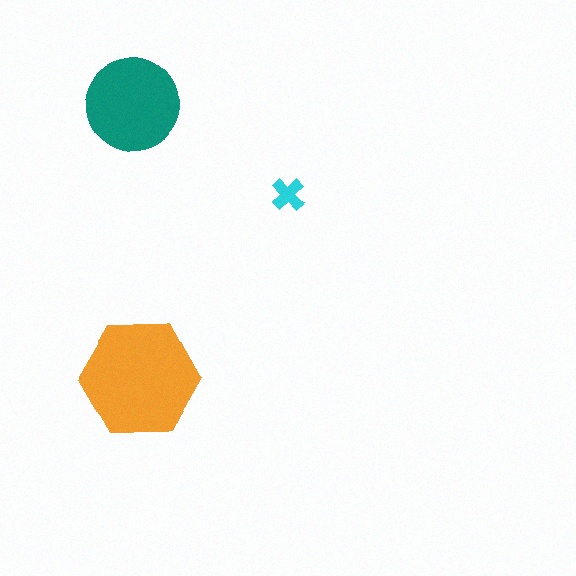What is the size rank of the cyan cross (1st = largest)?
3rd.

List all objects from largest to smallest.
The orange hexagon, the teal circle, the cyan cross.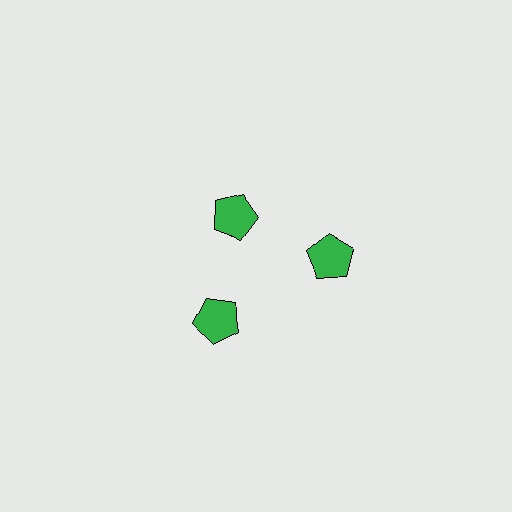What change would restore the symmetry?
The symmetry would be restored by moving it outward, back onto the ring so that all 3 pentagons sit at equal angles and equal distance from the center.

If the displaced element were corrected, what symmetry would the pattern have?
It would have 3-fold rotational symmetry — the pattern would map onto itself every 120 degrees.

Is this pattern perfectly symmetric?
No. The 3 green pentagons are arranged in a ring, but one element near the 11 o'clock position is pulled inward toward the center, breaking the 3-fold rotational symmetry.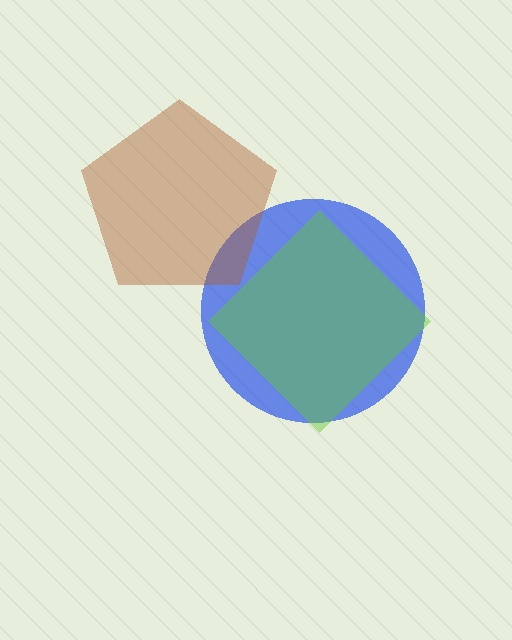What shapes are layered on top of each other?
The layered shapes are: a blue circle, a lime diamond, a brown pentagon.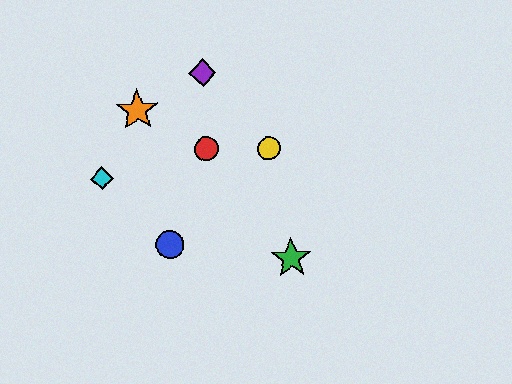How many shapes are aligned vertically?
2 shapes (the red circle, the purple diamond) are aligned vertically.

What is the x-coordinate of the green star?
The green star is at x≈291.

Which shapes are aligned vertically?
The red circle, the purple diamond are aligned vertically.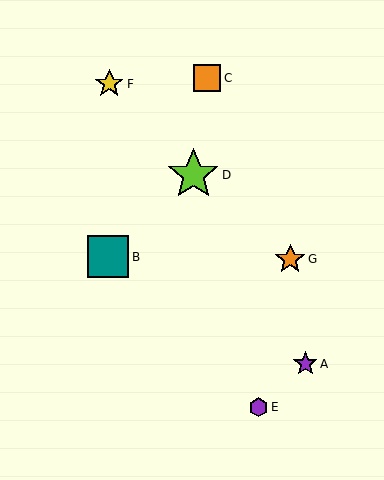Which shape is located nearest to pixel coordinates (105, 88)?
The yellow star (labeled F) at (109, 84) is nearest to that location.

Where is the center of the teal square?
The center of the teal square is at (108, 257).